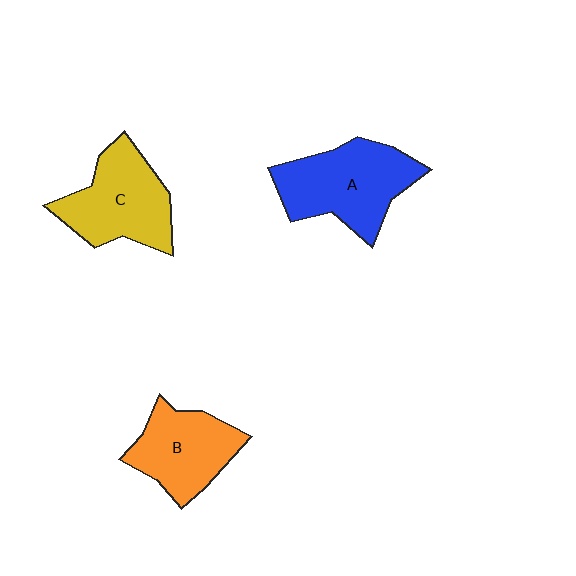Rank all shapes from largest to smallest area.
From largest to smallest: A (blue), C (yellow), B (orange).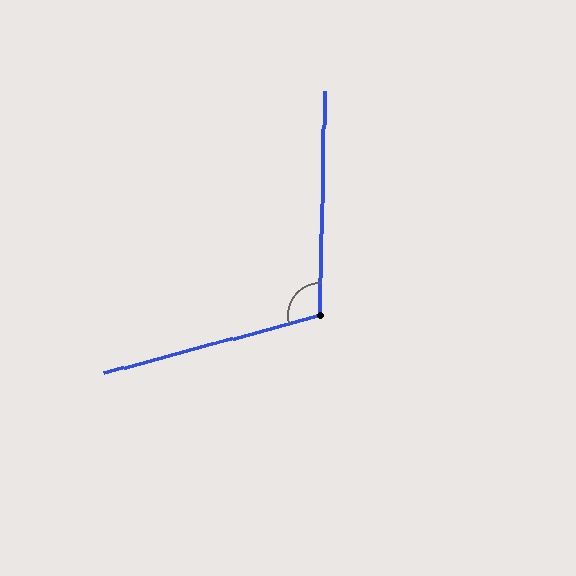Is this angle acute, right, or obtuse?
It is obtuse.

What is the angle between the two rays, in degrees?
Approximately 106 degrees.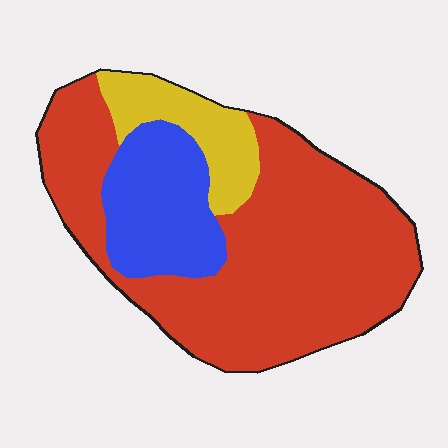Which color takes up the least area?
Yellow, at roughly 15%.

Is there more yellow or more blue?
Blue.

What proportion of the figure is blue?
Blue takes up between a sixth and a third of the figure.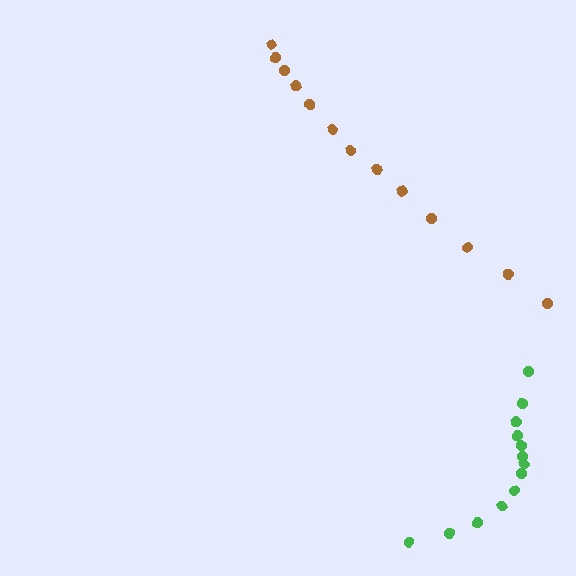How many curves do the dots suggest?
There are 2 distinct paths.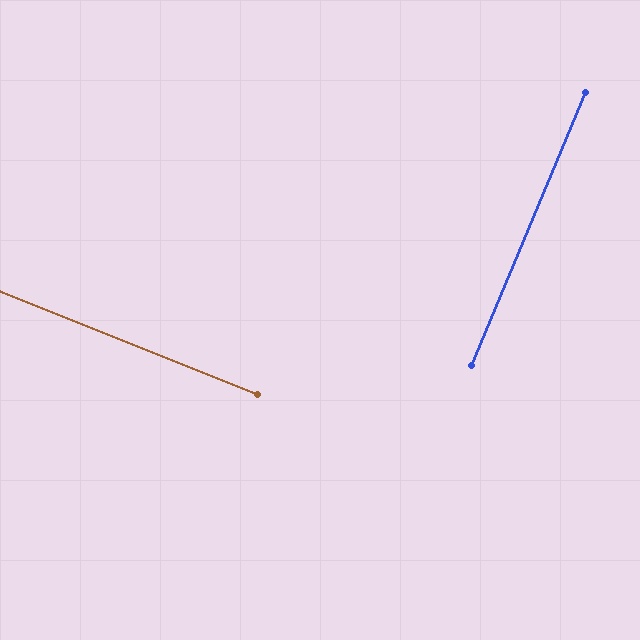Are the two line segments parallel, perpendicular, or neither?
Perpendicular — they meet at approximately 89°.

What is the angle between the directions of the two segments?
Approximately 89 degrees.